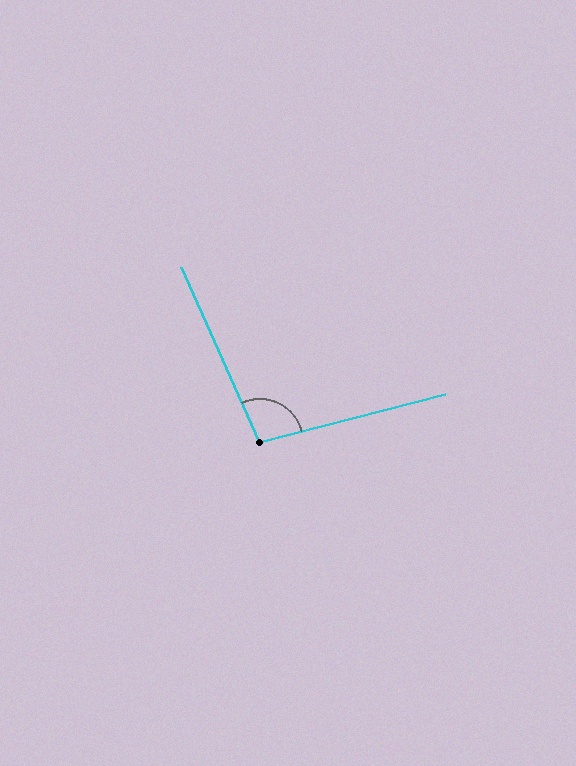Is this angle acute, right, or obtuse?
It is obtuse.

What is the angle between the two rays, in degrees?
Approximately 100 degrees.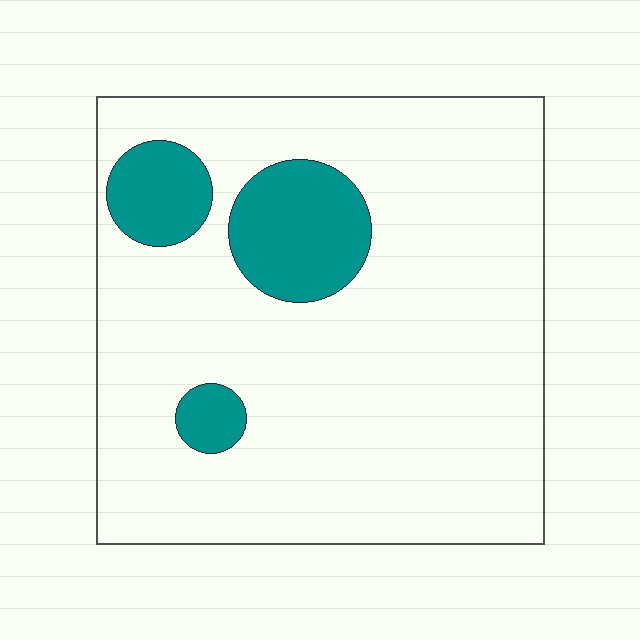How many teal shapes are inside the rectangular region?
3.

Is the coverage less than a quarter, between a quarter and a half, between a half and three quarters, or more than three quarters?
Less than a quarter.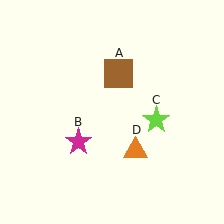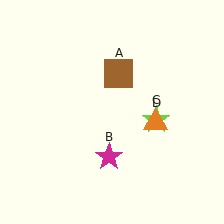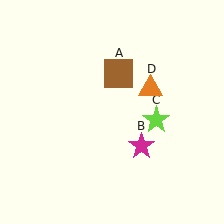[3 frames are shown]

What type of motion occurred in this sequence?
The magenta star (object B), orange triangle (object D) rotated counterclockwise around the center of the scene.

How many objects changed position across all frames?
2 objects changed position: magenta star (object B), orange triangle (object D).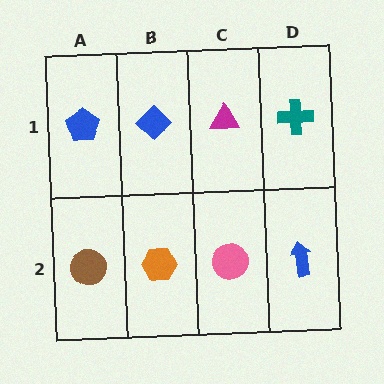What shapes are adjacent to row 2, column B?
A blue diamond (row 1, column B), a brown circle (row 2, column A), a pink circle (row 2, column C).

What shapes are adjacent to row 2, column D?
A teal cross (row 1, column D), a pink circle (row 2, column C).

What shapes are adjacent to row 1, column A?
A brown circle (row 2, column A), a blue diamond (row 1, column B).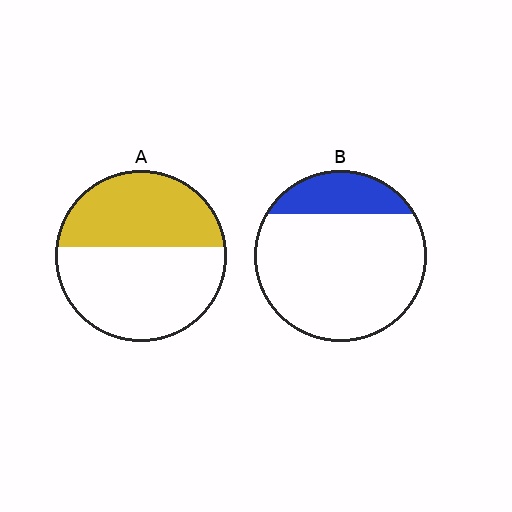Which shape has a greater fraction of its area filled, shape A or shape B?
Shape A.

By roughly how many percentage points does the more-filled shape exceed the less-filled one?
By roughly 25 percentage points (A over B).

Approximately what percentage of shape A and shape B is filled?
A is approximately 45% and B is approximately 20%.